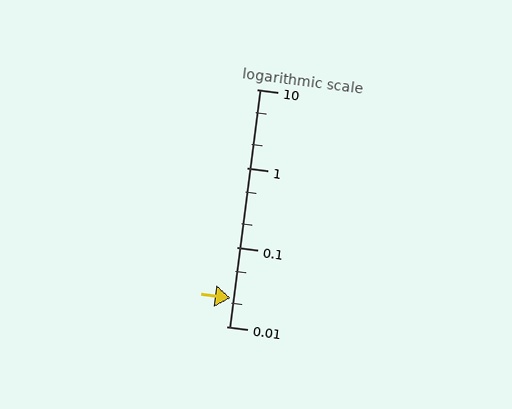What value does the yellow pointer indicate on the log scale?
The pointer indicates approximately 0.023.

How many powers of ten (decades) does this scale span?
The scale spans 3 decades, from 0.01 to 10.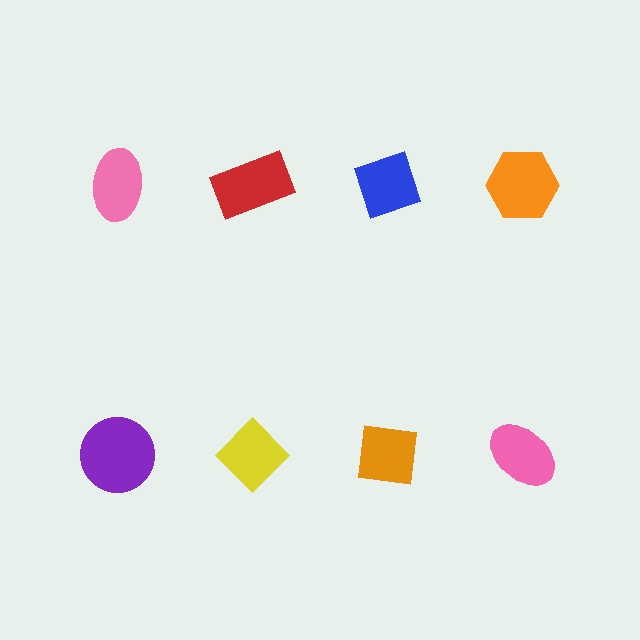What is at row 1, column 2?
A red rectangle.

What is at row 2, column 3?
An orange square.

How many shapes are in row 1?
4 shapes.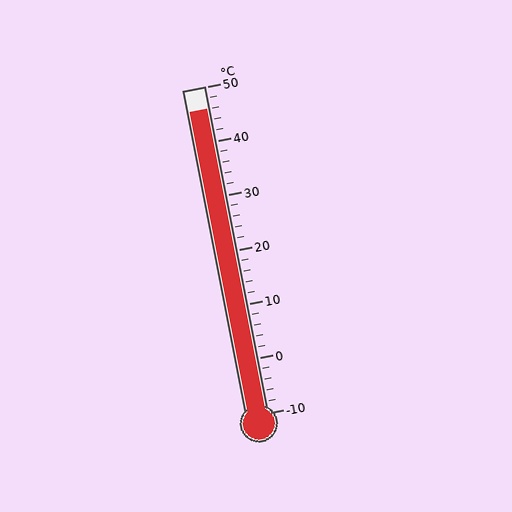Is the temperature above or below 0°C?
The temperature is above 0°C.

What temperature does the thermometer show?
The thermometer shows approximately 46°C.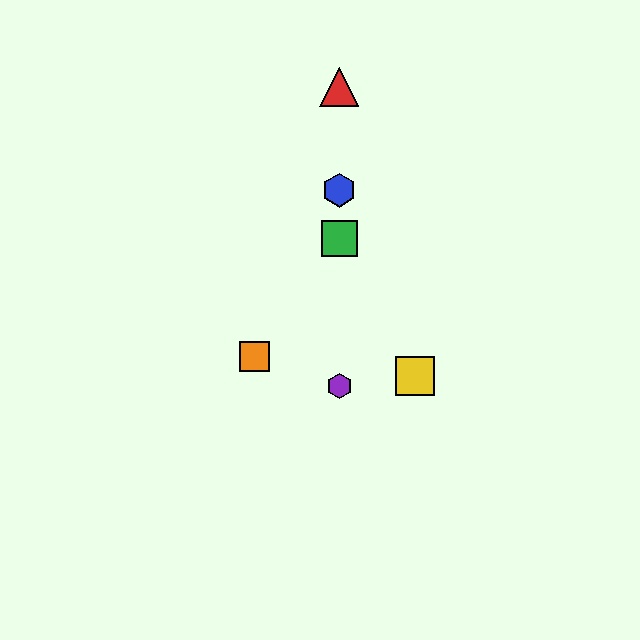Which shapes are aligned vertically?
The red triangle, the blue hexagon, the green square, the purple hexagon are aligned vertically.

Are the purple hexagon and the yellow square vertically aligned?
No, the purple hexagon is at x≈339 and the yellow square is at x≈415.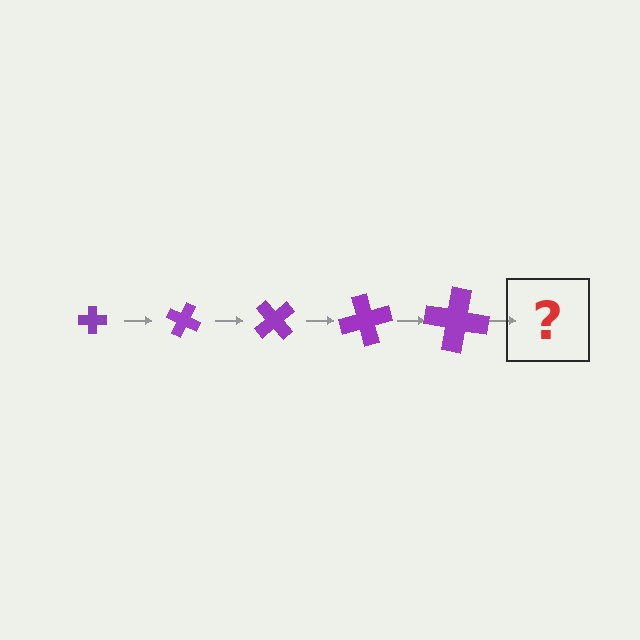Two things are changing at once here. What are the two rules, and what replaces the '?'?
The two rules are that the cross grows larger each step and it rotates 25 degrees each step. The '?' should be a cross, larger than the previous one and rotated 125 degrees from the start.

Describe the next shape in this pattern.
It should be a cross, larger than the previous one and rotated 125 degrees from the start.